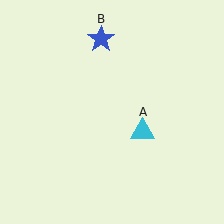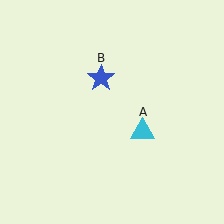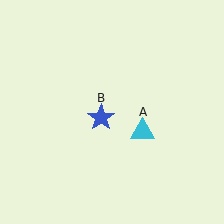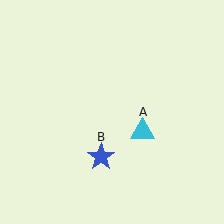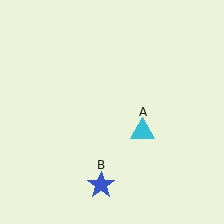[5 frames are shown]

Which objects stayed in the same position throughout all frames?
Cyan triangle (object A) remained stationary.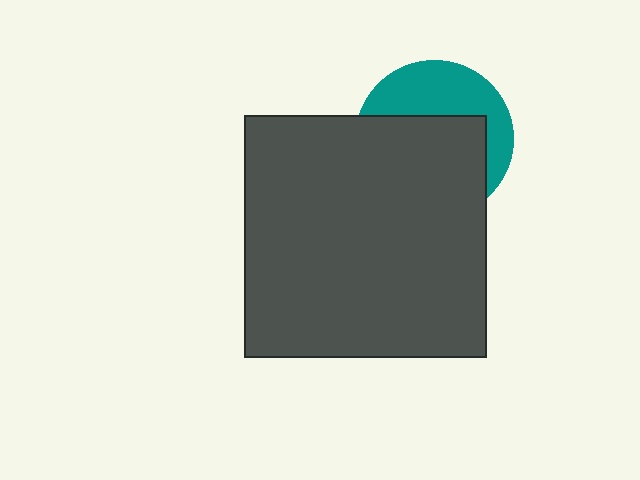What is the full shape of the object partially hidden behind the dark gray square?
The partially hidden object is a teal circle.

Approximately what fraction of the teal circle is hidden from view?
Roughly 60% of the teal circle is hidden behind the dark gray square.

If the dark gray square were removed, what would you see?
You would see the complete teal circle.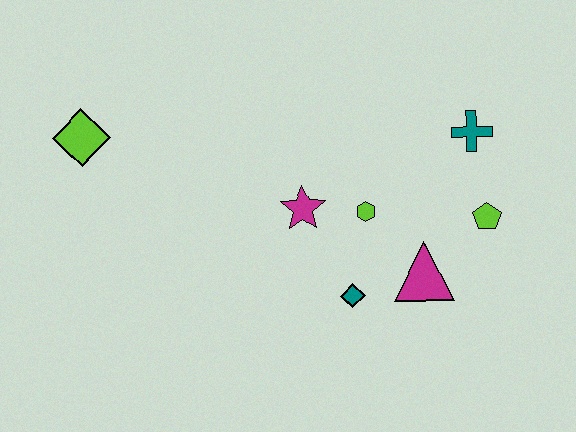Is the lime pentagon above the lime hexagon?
No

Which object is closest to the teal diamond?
The magenta triangle is closest to the teal diamond.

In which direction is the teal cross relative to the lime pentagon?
The teal cross is above the lime pentagon.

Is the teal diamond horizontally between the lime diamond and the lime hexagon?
Yes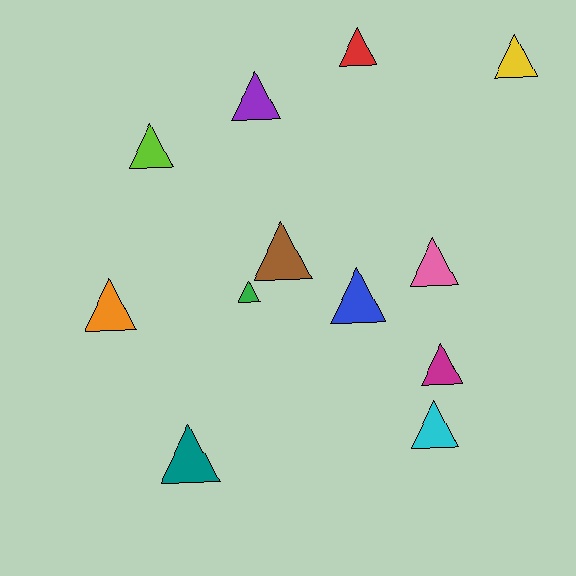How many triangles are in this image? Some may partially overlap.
There are 12 triangles.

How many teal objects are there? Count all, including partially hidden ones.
There is 1 teal object.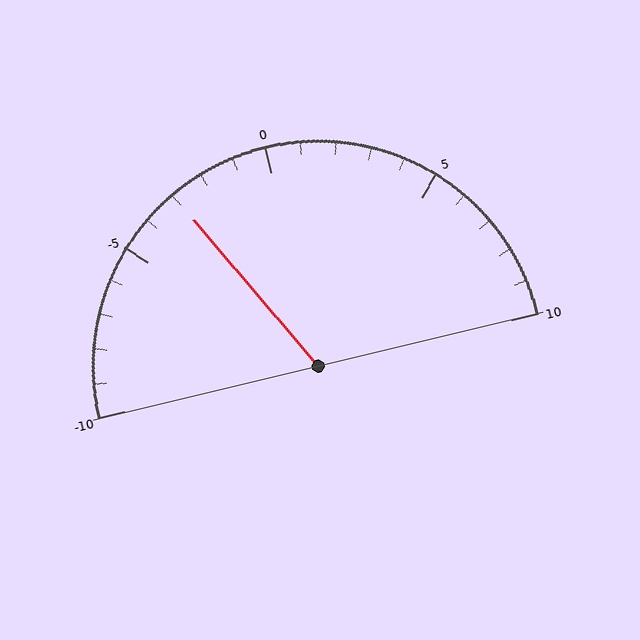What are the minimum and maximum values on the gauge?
The gauge ranges from -10 to 10.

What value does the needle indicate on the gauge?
The needle indicates approximately -3.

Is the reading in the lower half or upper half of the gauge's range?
The reading is in the lower half of the range (-10 to 10).